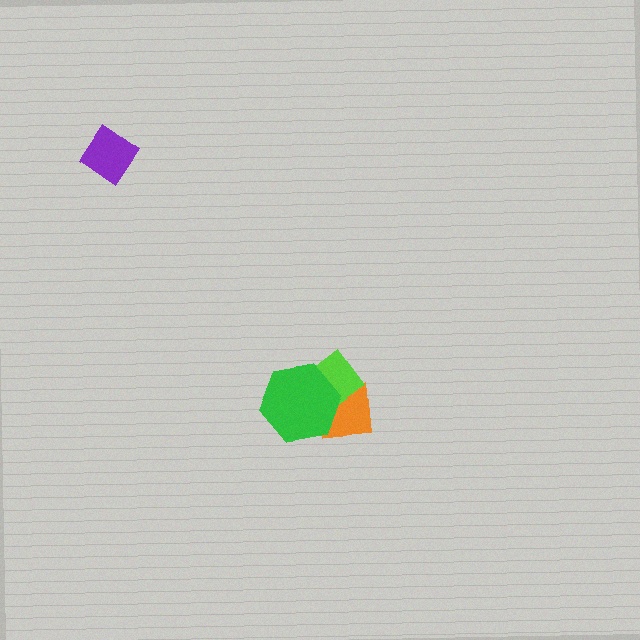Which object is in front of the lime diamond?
The green hexagon is in front of the lime diamond.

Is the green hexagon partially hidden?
No, no other shape covers it.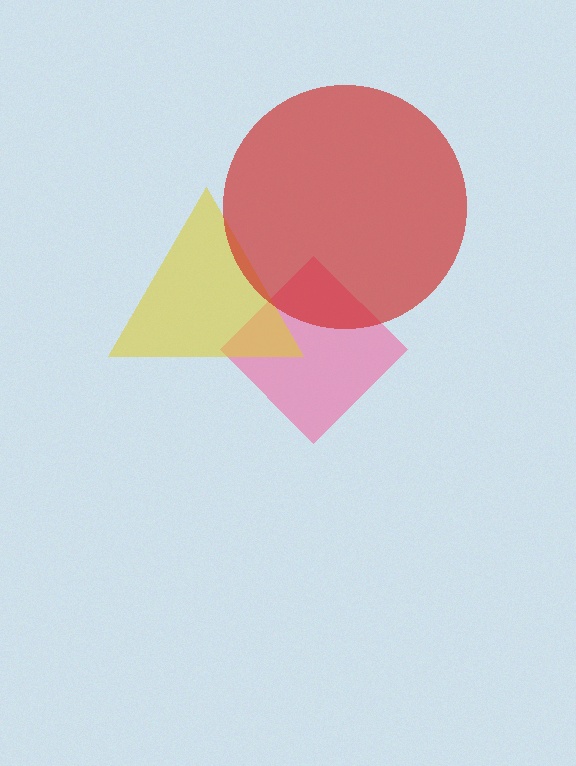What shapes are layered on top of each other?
The layered shapes are: a pink diamond, a yellow triangle, a red circle.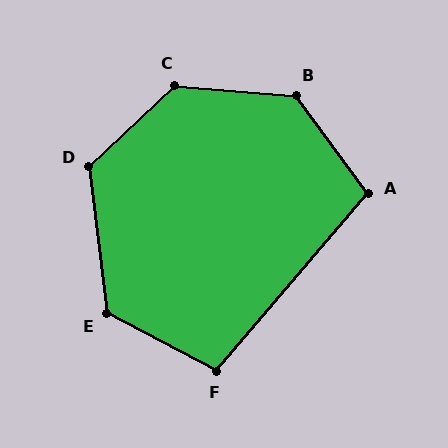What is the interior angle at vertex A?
Approximately 103 degrees (obtuse).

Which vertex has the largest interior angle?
C, at approximately 132 degrees.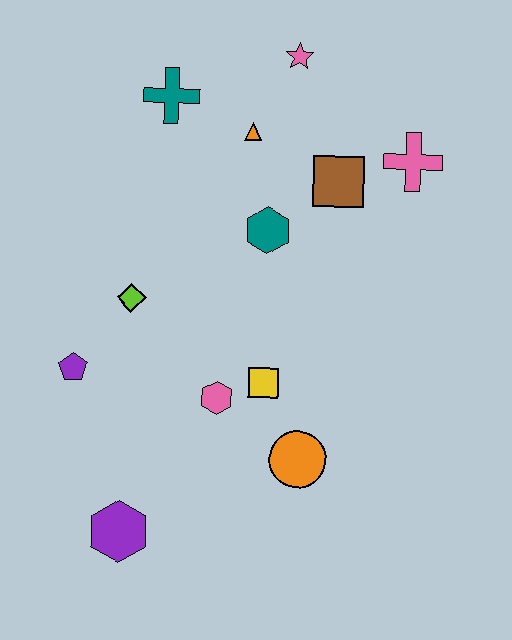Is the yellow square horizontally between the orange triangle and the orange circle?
Yes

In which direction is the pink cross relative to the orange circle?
The pink cross is above the orange circle.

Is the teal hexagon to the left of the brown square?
Yes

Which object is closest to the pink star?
The orange triangle is closest to the pink star.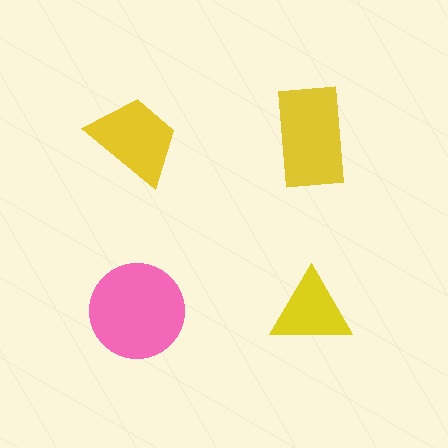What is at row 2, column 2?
A yellow triangle.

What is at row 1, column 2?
A yellow rectangle.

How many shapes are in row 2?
2 shapes.